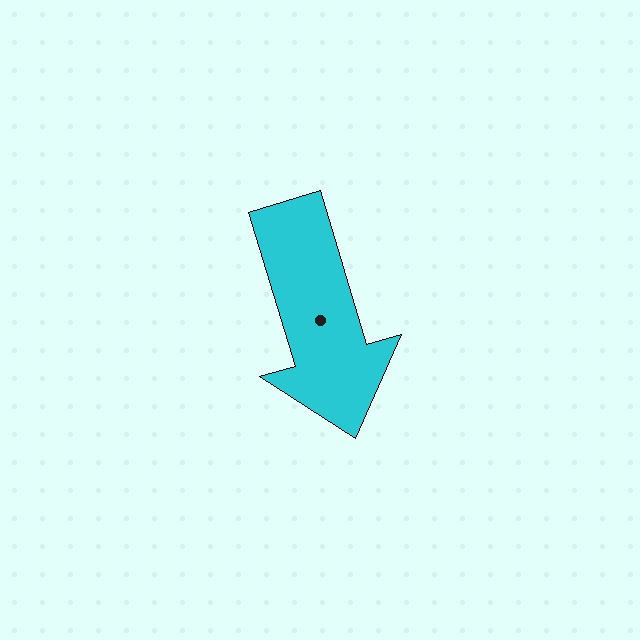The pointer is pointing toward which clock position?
Roughly 5 o'clock.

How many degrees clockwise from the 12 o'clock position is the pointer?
Approximately 163 degrees.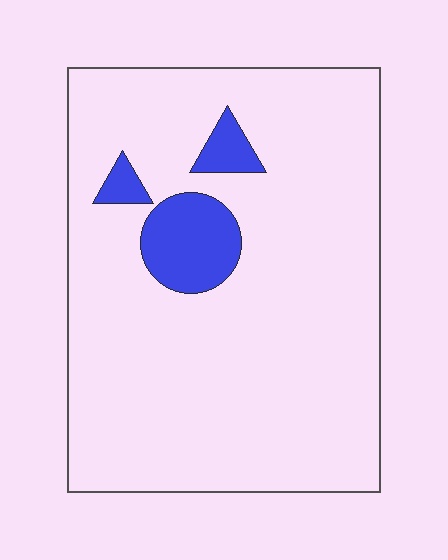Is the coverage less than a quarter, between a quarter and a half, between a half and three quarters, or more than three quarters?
Less than a quarter.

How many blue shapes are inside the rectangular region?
3.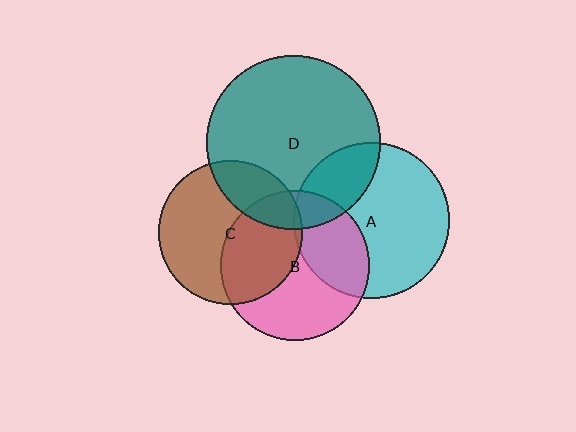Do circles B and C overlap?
Yes.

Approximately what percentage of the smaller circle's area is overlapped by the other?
Approximately 40%.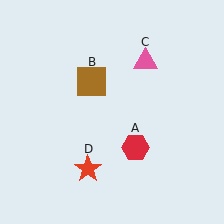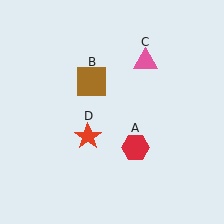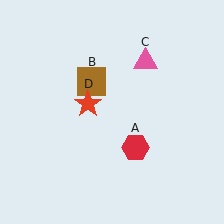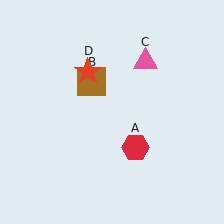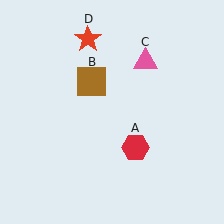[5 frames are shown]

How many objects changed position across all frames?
1 object changed position: red star (object D).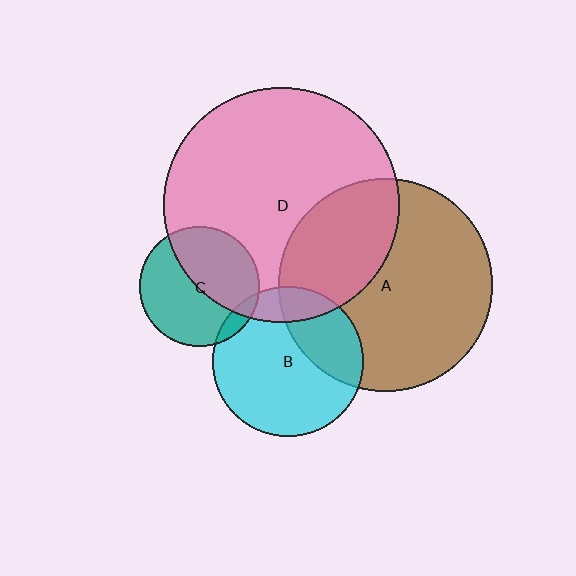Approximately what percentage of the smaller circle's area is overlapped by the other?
Approximately 35%.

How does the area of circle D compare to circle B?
Approximately 2.4 times.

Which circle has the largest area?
Circle D (pink).